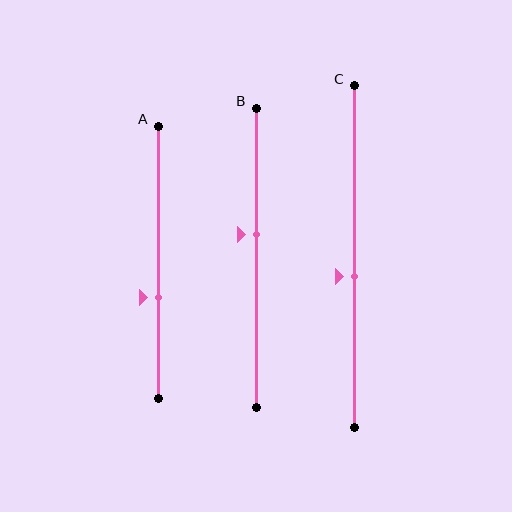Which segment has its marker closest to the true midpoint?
Segment C has its marker closest to the true midpoint.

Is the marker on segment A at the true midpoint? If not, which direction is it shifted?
No, the marker on segment A is shifted downward by about 13% of the segment length.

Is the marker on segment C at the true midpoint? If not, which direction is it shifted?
No, the marker on segment C is shifted downward by about 6% of the segment length.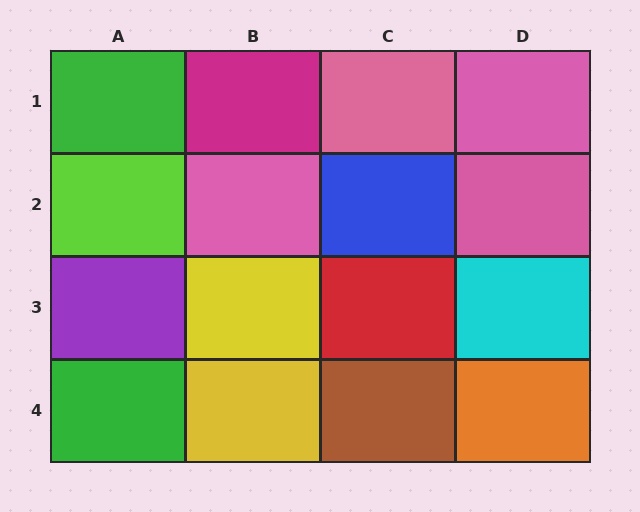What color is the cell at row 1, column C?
Pink.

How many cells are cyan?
1 cell is cyan.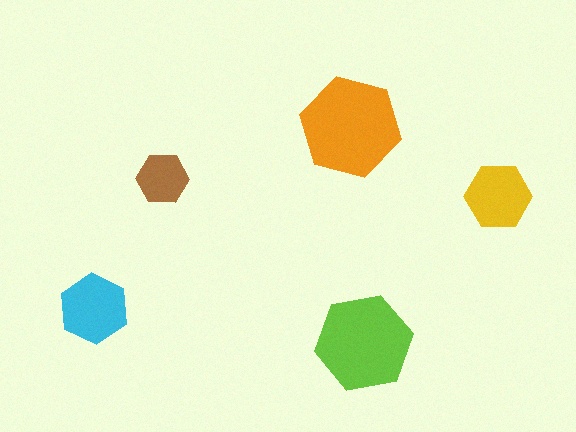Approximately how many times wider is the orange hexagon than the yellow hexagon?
About 1.5 times wider.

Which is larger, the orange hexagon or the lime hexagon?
The orange one.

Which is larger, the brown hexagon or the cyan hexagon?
The cyan one.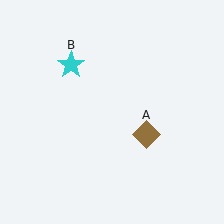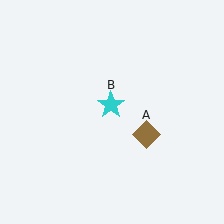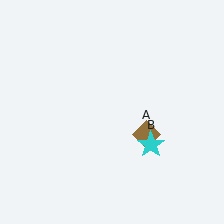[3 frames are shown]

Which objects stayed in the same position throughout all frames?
Brown diamond (object A) remained stationary.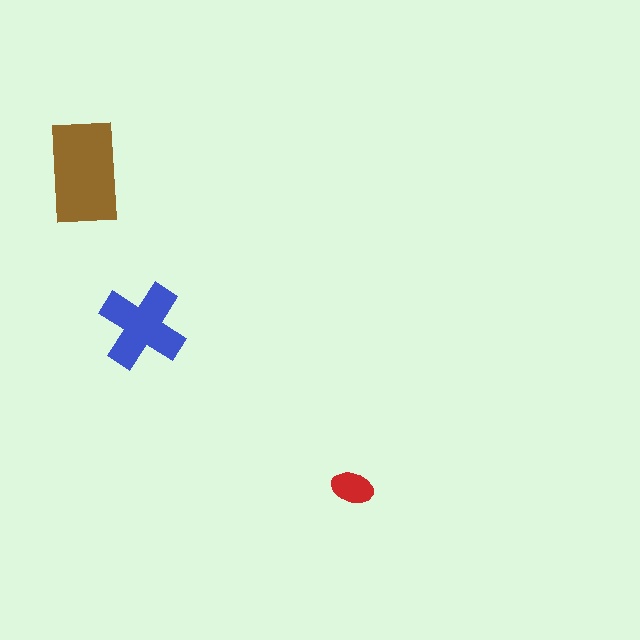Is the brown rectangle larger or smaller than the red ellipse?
Larger.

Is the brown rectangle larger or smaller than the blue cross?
Larger.